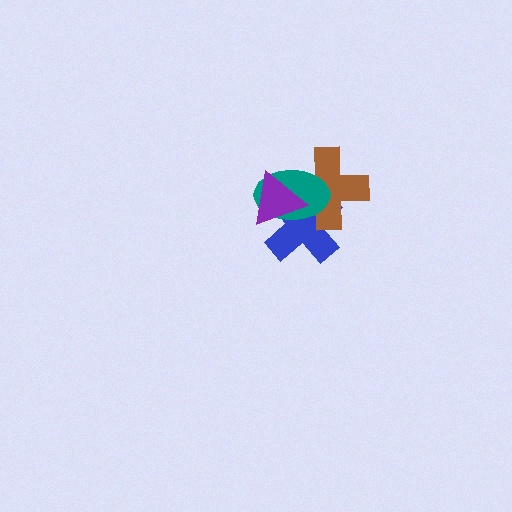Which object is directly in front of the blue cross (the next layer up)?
The brown cross is directly in front of the blue cross.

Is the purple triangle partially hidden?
No, no other shape covers it.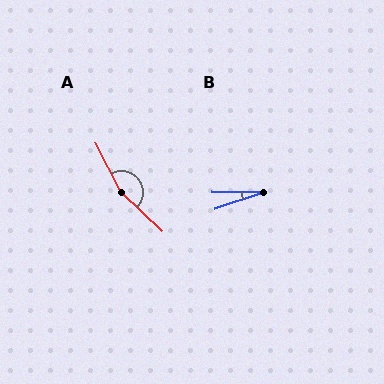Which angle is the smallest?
B, at approximately 20 degrees.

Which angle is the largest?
A, at approximately 161 degrees.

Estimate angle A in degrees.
Approximately 161 degrees.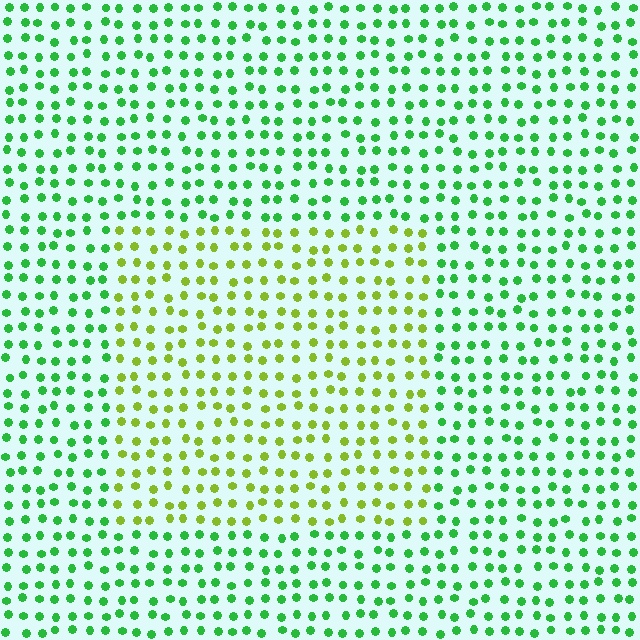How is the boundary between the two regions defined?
The boundary is defined purely by a slight shift in hue (about 46 degrees). Spacing, size, and orientation are identical on both sides.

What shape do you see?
I see a rectangle.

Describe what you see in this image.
The image is filled with small green elements in a uniform arrangement. A rectangle-shaped region is visible where the elements are tinted to a slightly different hue, forming a subtle color boundary.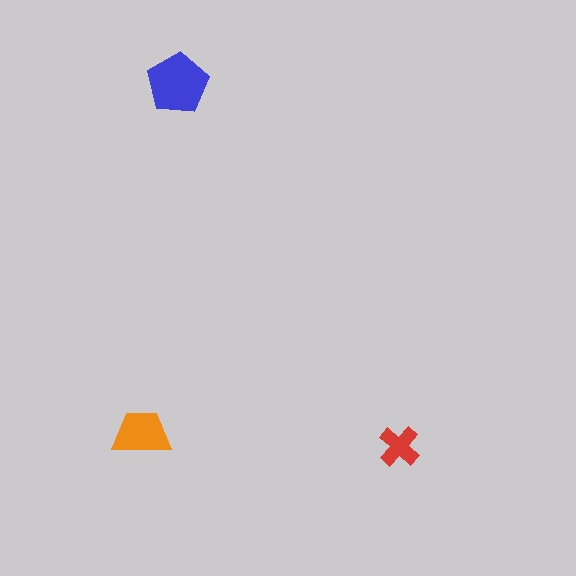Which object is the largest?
The blue pentagon.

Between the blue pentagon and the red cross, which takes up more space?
The blue pentagon.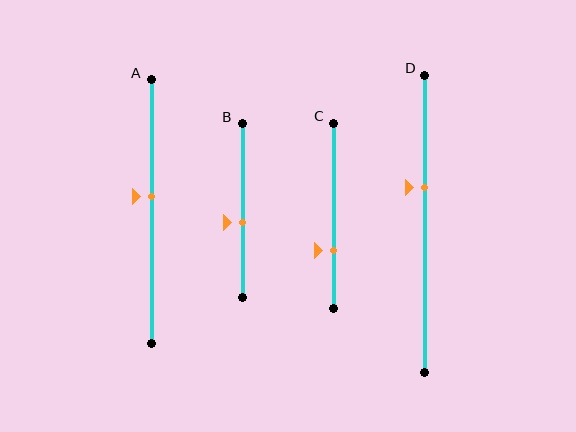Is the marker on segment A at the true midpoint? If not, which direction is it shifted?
No, the marker on segment A is shifted upward by about 6% of the segment length.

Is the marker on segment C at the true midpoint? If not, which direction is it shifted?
No, the marker on segment C is shifted downward by about 19% of the segment length.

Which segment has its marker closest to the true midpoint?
Segment A has its marker closest to the true midpoint.